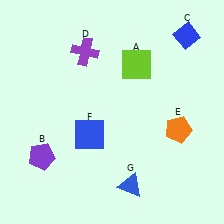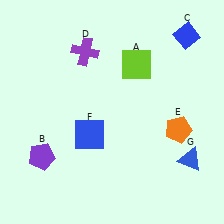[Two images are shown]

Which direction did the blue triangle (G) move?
The blue triangle (G) moved right.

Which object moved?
The blue triangle (G) moved right.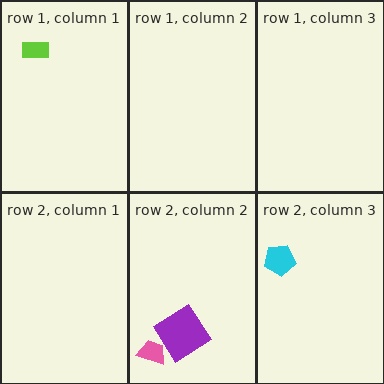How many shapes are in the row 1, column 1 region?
1.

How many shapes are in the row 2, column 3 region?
1.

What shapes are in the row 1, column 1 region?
The lime rectangle.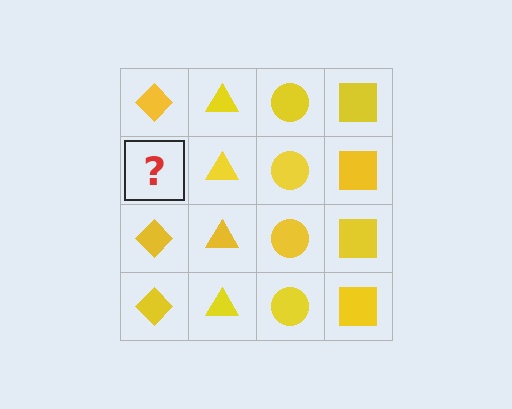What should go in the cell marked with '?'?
The missing cell should contain a yellow diamond.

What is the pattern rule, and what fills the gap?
The rule is that each column has a consistent shape. The gap should be filled with a yellow diamond.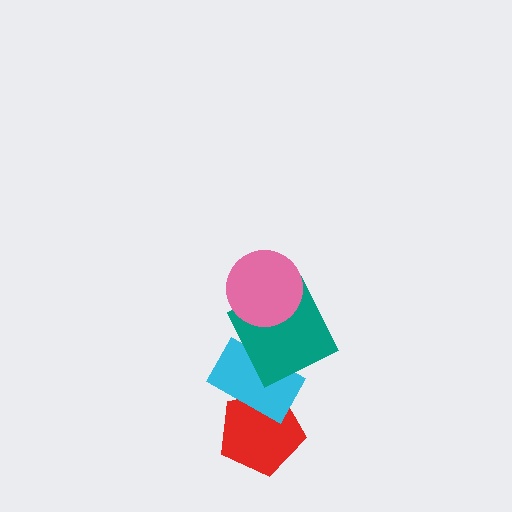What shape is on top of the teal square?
The pink circle is on top of the teal square.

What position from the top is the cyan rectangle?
The cyan rectangle is 3rd from the top.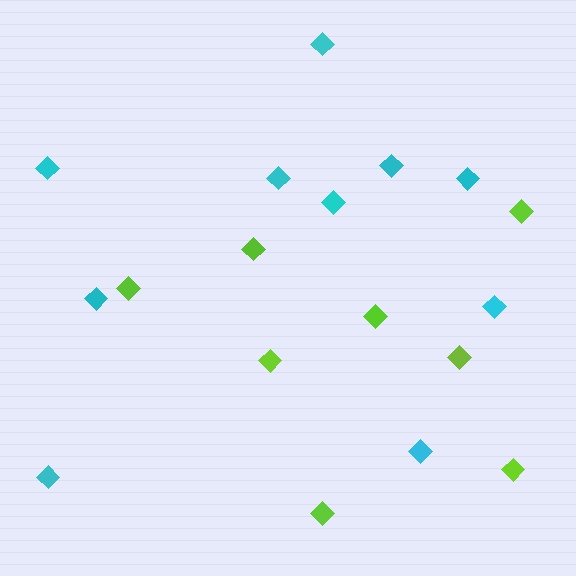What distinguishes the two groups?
There are 2 groups: one group of cyan diamonds (10) and one group of lime diamonds (8).